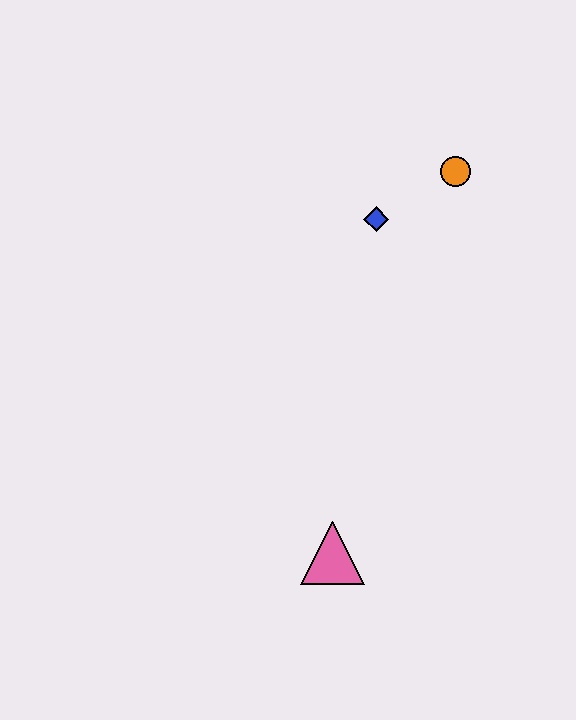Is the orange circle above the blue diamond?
Yes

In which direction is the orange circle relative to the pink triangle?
The orange circle is above the pink triangle.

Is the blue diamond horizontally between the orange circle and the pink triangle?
Yes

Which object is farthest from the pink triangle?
The orange circle is farthest from the pink triangle.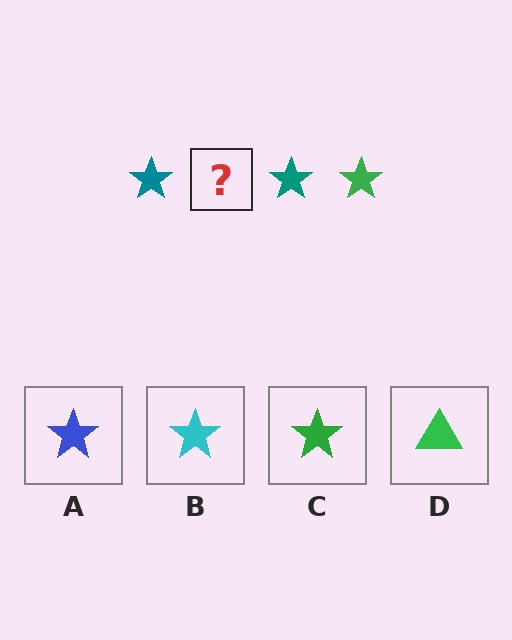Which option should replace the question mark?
Option C.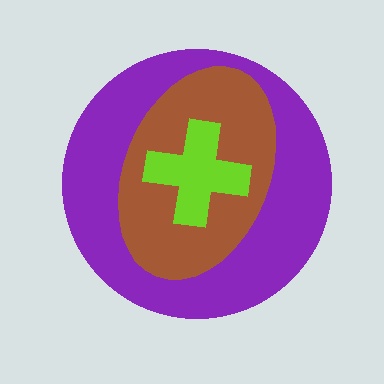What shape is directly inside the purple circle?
The brown ellipse.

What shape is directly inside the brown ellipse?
The lime cross.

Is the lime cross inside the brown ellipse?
Yes.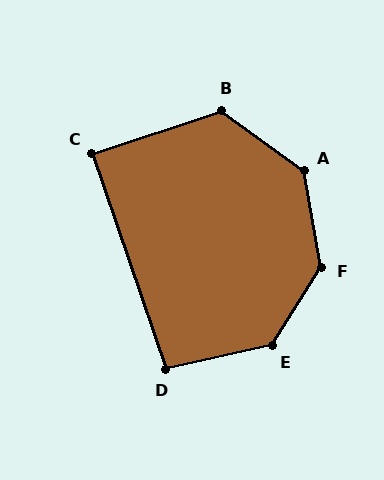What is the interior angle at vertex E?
Approximately 135 degrees (obtuse).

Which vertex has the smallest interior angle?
C, at approximately 89 degrees.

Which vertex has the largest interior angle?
F, at approximately 138 degrees.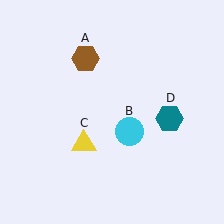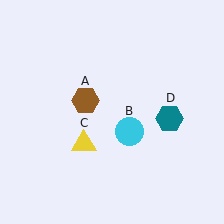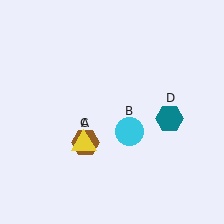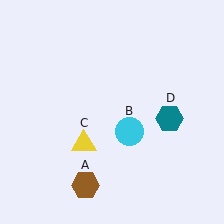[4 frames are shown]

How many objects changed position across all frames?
1 object changed position: brown hexagon (object A).